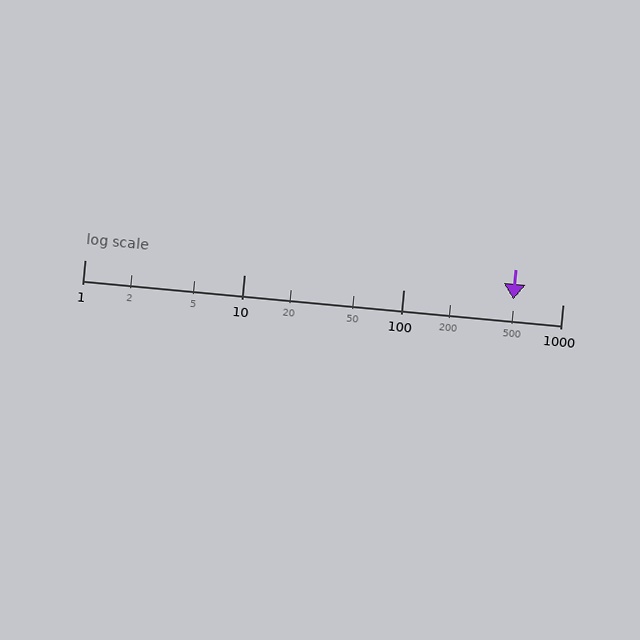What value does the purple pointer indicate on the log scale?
The pointer indicates approximately 490.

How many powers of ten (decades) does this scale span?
The scale spans 3 decades, from 1 to 1000.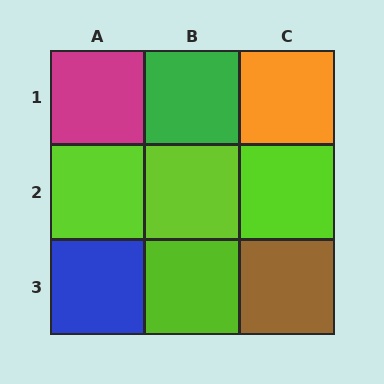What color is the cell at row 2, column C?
Lime.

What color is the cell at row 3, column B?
Lime.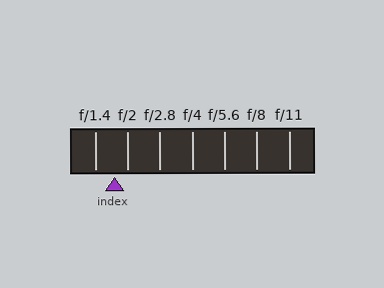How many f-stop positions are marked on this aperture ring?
There are 7 f-stop positions marked.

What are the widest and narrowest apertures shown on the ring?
The widest aperture shown is f/1.4 and the narrowest is f/11.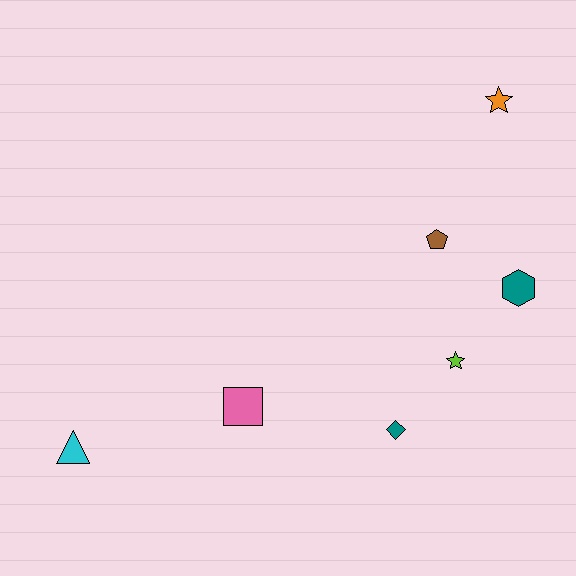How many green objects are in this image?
There are no green objects.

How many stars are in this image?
There are 2 stars.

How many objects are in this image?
There are 7 objects.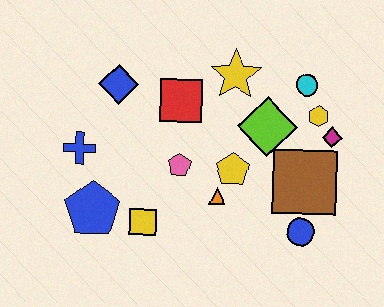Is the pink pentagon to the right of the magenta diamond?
No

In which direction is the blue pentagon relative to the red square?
The blue pentagon is below the red square.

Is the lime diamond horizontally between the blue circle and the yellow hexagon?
No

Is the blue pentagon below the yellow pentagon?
Yes